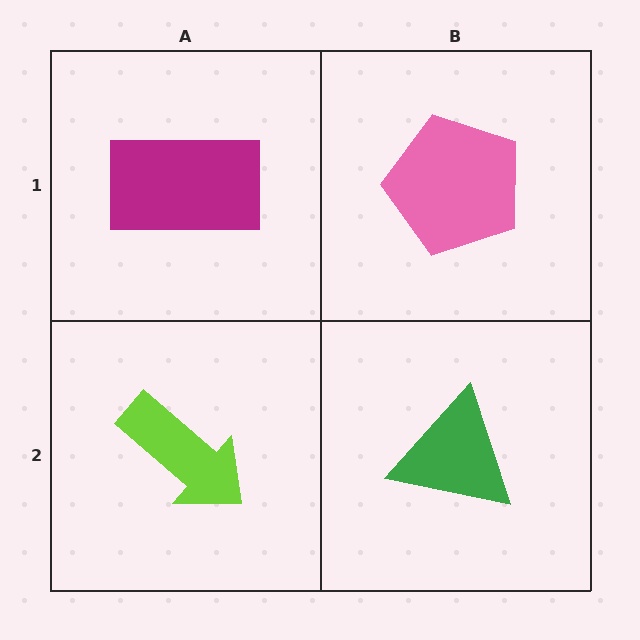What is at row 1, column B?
A pink pentagon.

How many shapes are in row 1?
2 shapes.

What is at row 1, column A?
A magenta rectangle.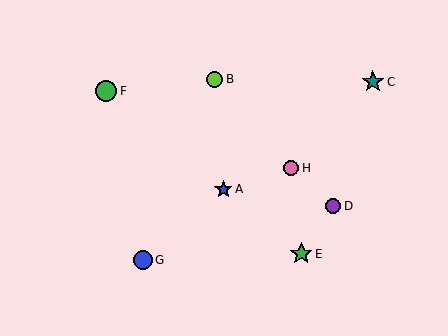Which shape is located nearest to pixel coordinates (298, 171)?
The pink circle (labeled H) at (291, 168) is nearest to that location.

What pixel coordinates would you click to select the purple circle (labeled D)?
Click at (333, 206) to select the purple circle D.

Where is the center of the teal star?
The center of the teal star is at (373, 82).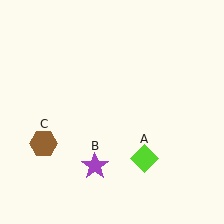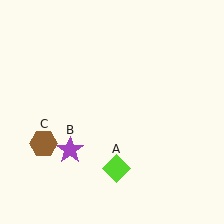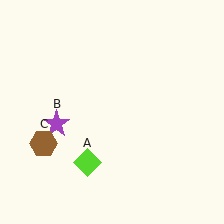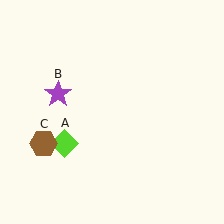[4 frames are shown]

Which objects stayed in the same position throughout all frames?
Brown hexagon (object C) remained stationary.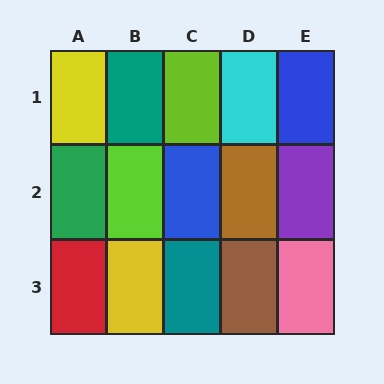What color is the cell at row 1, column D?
Cyan.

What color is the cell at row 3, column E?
Pink.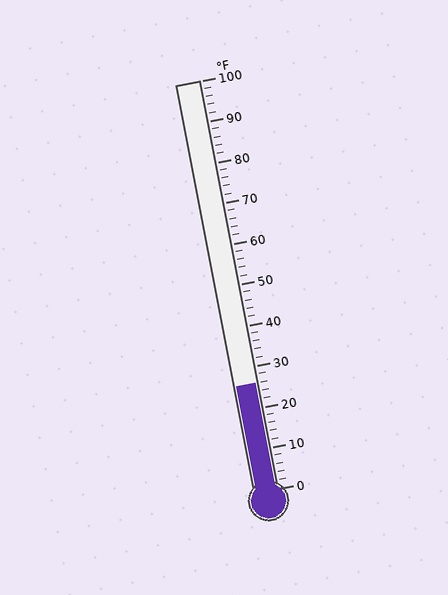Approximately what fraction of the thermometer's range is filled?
The thermometer is filled to approximately 25% of its range.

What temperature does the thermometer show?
The thermometer shows approximately 26°F.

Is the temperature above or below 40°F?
The temperature is below 40°F.